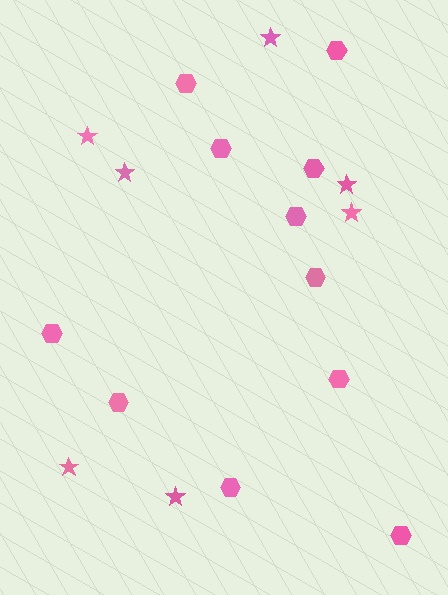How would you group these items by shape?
There are 2 groups: one group of stars (7) and one group of hexagons (11).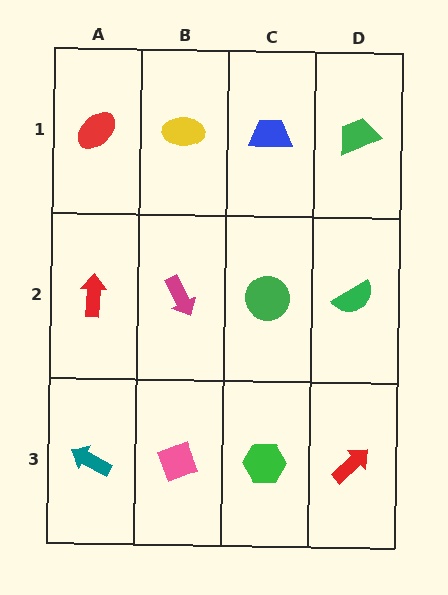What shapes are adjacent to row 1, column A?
A red arrow (row 2, column A), a yellow ellipse (row 1, column B).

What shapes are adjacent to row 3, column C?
A green circle (row 2, column C), a pink diamond (row 3, column B), a red arrow (row 3, column D).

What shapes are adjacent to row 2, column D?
A green trapezoid (row 1, column D), a red arrow (row 3, column D), a green circle (row 2, column C).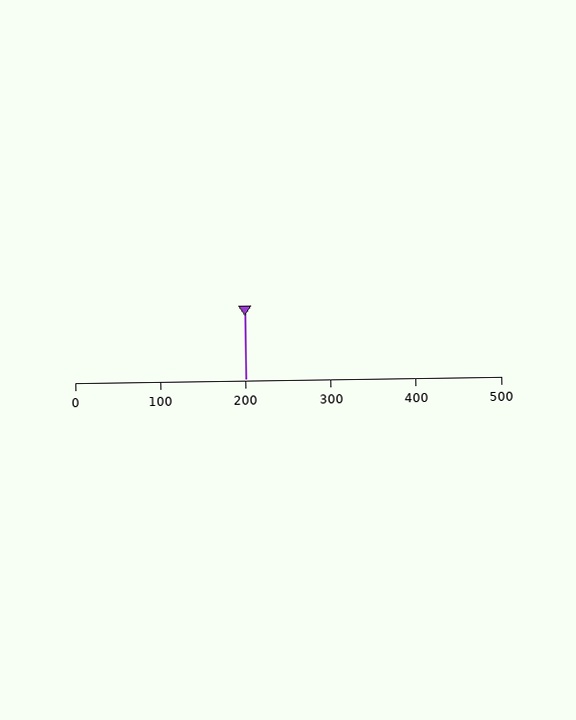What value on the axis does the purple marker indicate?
The marker indicates approximately 200.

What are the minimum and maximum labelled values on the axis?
The axis runs from 0 to 500.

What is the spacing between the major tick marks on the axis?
The major ticks are spaced 100 apart.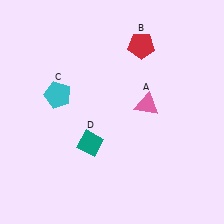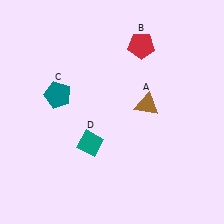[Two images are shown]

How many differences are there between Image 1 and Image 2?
There are 2 differences between the two images.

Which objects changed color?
A changed from pink to brown. C changed from cyan to teal.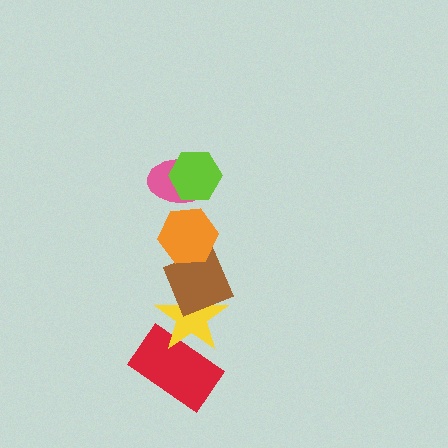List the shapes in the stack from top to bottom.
From top to bottom: the lime hexagon, the pink ellipse, the orange hexagon, the brown diamond, the yellow star, the red rectangle.